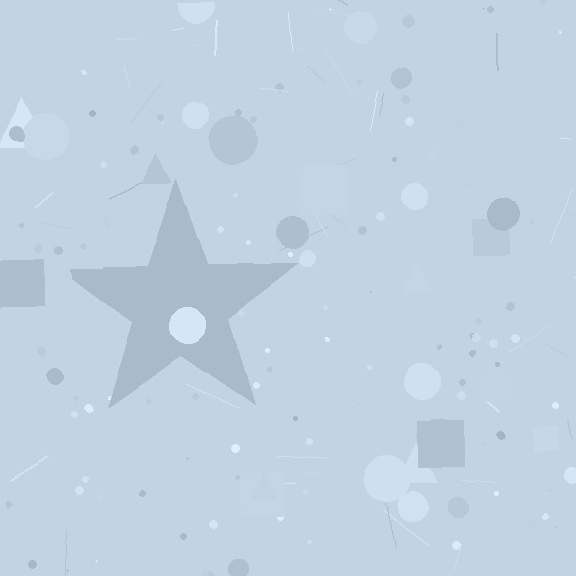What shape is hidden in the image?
A star is hidden in the image.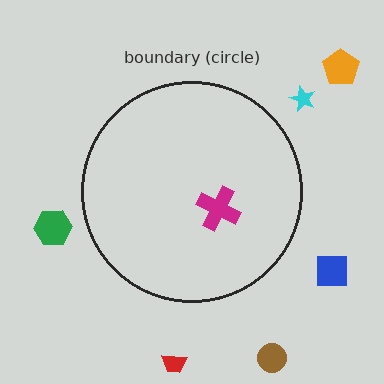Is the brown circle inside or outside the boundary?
Outside.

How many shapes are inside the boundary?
1 inside, 6 outside.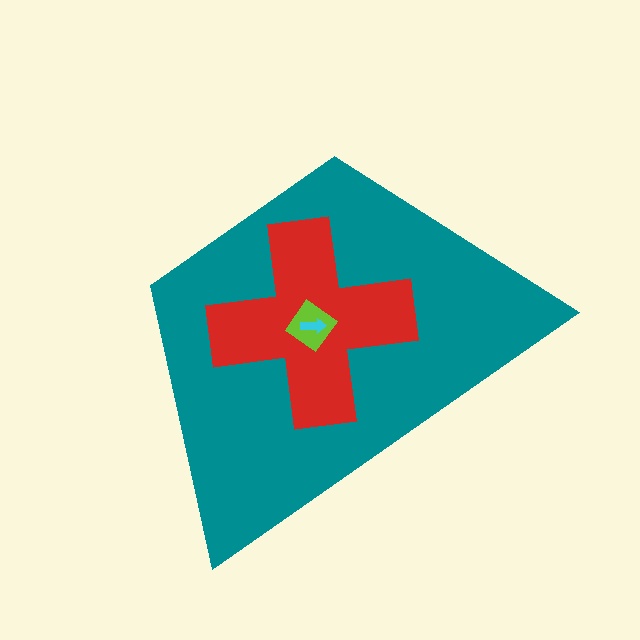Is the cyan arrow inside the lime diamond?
Yes.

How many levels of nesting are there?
4.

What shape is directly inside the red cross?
The lime diamond.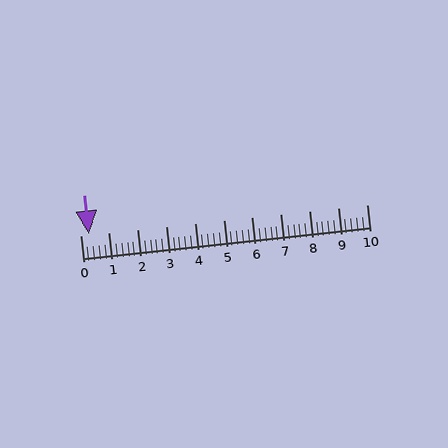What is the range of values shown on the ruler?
The ruler shows values from 0 to 10.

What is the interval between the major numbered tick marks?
The major tick marks are spaced 1 units apart.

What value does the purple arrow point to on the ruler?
The purple arrow points to approximately 0.3.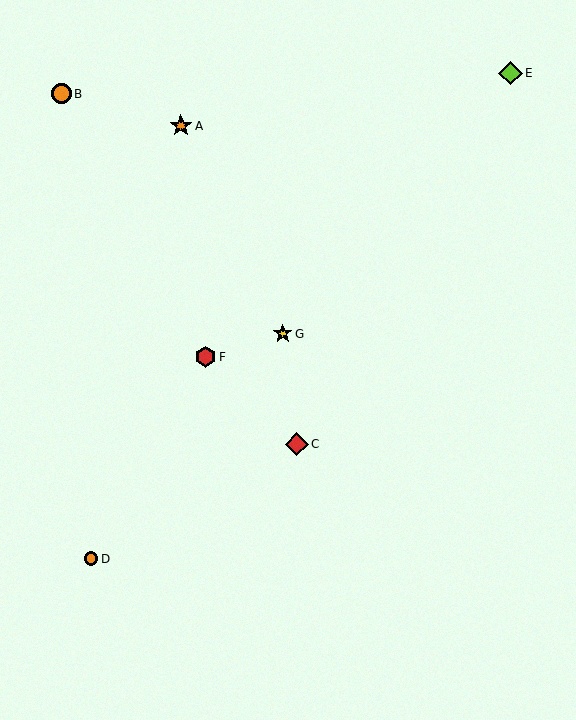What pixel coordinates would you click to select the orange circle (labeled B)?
Click at (61, 94) to select the orange circle B.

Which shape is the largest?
The lime diamond (labeled E) is the largest.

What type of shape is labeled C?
Shape C is a red diamond.